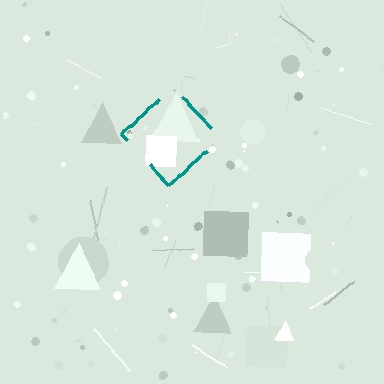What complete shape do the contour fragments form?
The contour fragments form a diamond.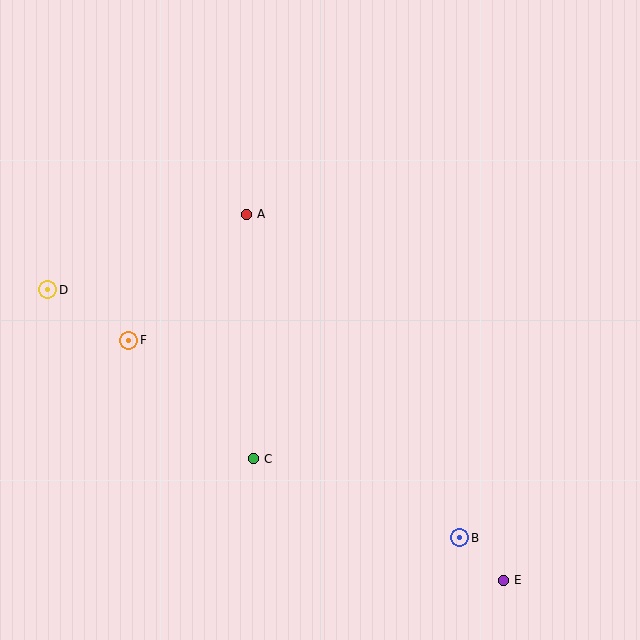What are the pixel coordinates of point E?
Point E is at (503, 580).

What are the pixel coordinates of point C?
Point C is at (253, 459).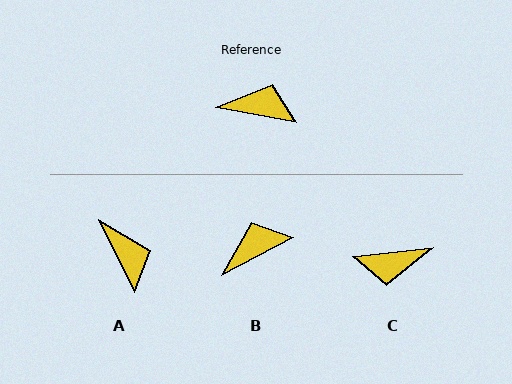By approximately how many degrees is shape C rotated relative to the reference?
Approximately 163 degrees clockwise.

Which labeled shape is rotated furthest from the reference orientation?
C, about 163 degrees away.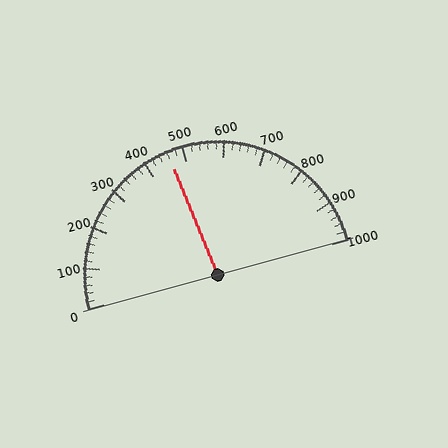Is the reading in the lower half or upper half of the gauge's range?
The reading is in the lower half of the range (0 to 1000).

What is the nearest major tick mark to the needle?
The nearest major tick mark is 500.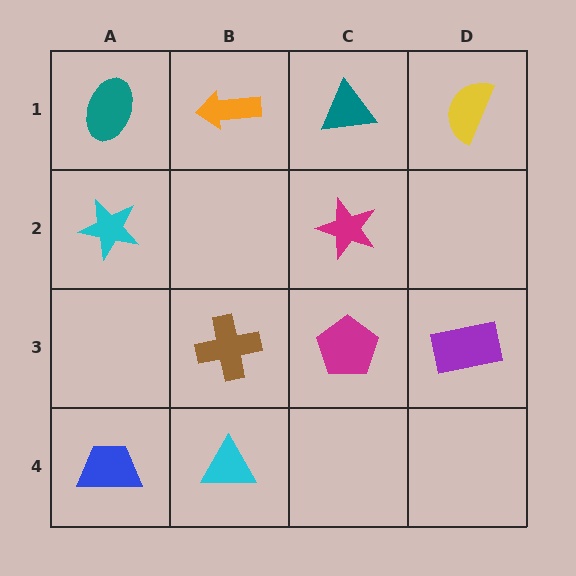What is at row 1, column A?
A teal ellipse.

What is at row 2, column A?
A cyan star.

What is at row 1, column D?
A yellow semicircle.